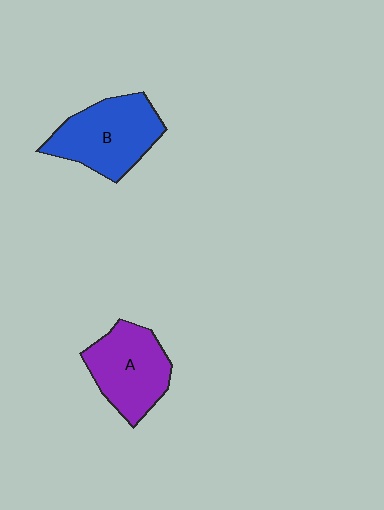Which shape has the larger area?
Shape B (blue).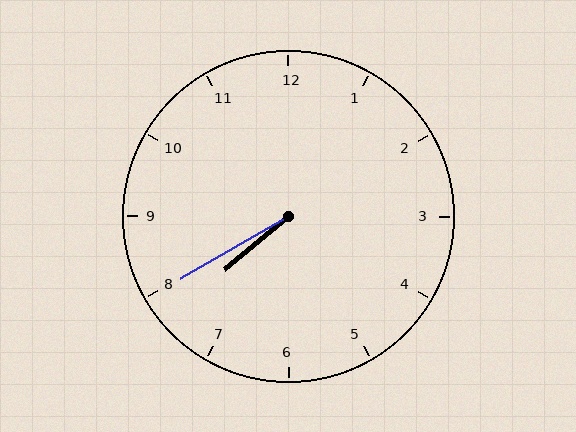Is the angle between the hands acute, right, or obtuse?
It is acute.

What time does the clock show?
7:40.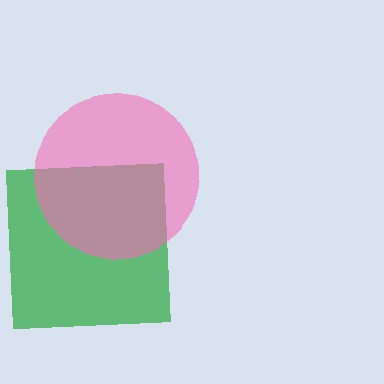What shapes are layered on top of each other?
The layered shapes are: a green square, a pink circle.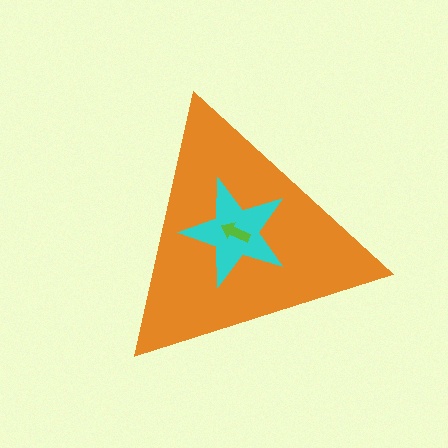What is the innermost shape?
The lime arrow.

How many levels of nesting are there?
3.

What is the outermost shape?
The orange triangle.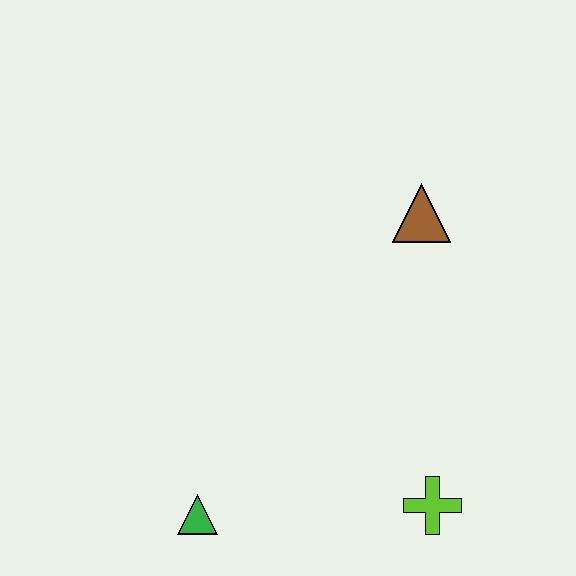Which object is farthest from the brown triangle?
The green triangle is farthest from the brown triangle.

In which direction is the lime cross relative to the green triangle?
The lime cross is to the right of the green triangle.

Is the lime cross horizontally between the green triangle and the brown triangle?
No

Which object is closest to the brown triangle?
The lime cross is closest to the brown triangle.